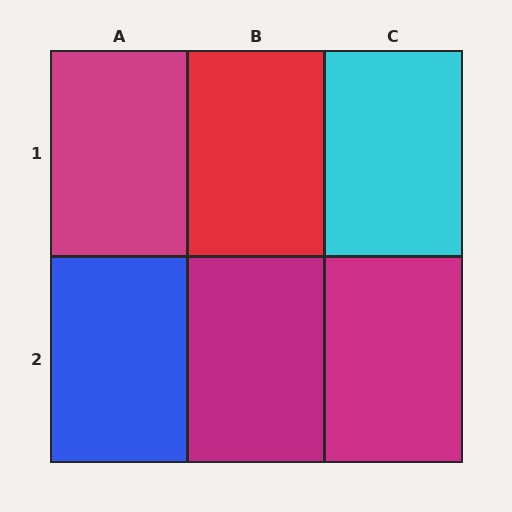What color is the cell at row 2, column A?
Blue.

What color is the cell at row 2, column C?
Magenta.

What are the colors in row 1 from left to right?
Magenta, red, cyan.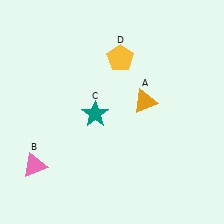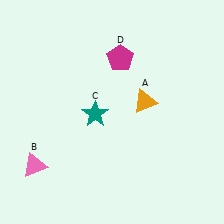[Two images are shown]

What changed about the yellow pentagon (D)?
In Image 1, D is yellow. In Image 2, it changed to magenta.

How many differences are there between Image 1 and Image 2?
There is 1 difference between the two images.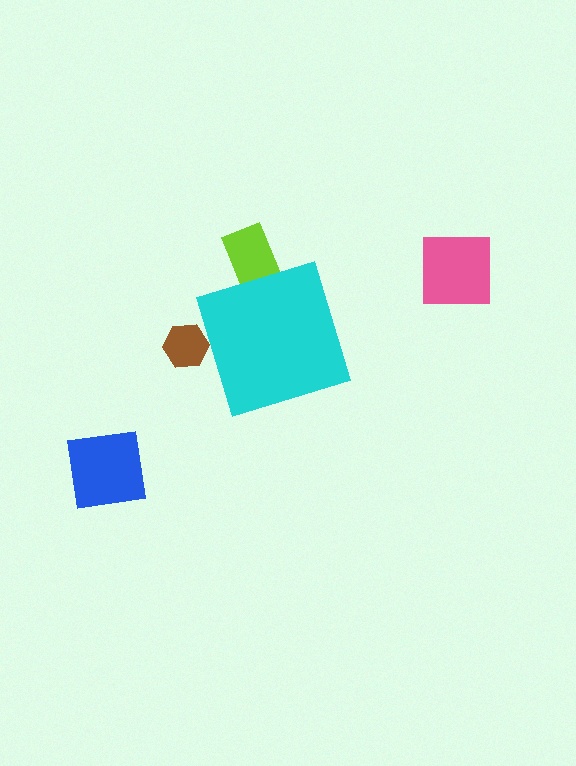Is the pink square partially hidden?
No, the pink square is fully visible.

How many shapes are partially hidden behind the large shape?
2 shapes are partially hidden.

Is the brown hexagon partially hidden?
Yes, the brown hexagon is partially hidden behind the cyan diamond.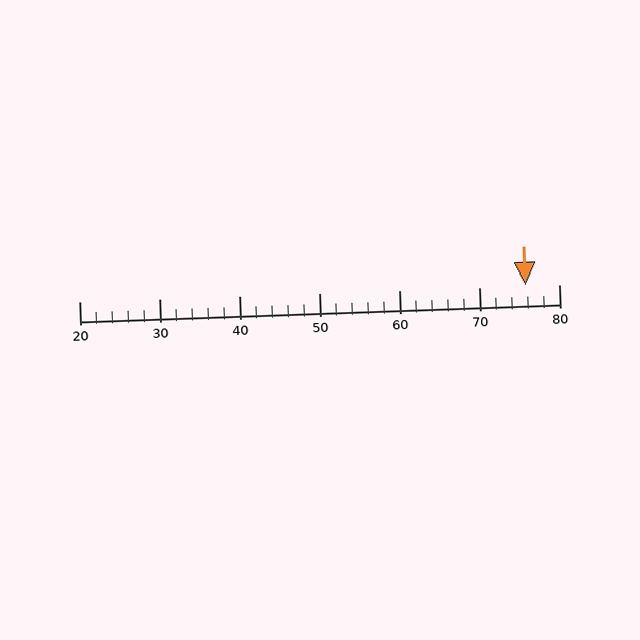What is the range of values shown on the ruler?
The ruler shows values from 20 to 80.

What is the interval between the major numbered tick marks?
The major tick marks are spaced 10 units apart.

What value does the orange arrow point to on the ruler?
The orange arrow points to approximately 76.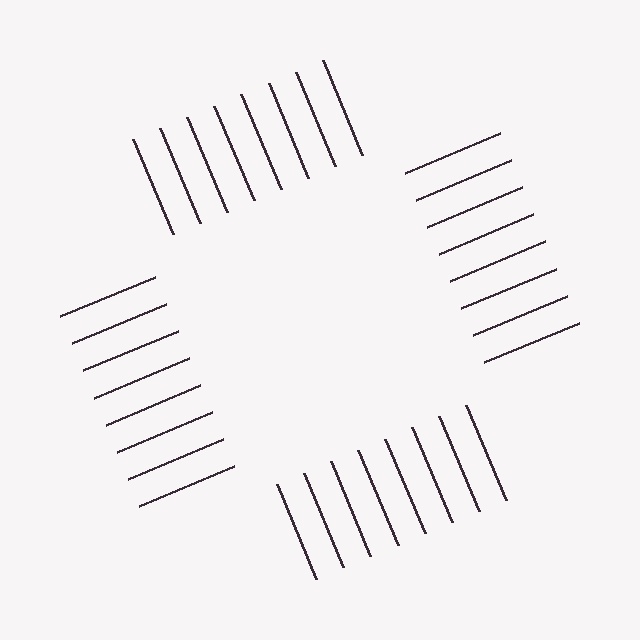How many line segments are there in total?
32 — 8 along each of the 4 edges.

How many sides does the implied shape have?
4 sides — the line-ends trace a square.